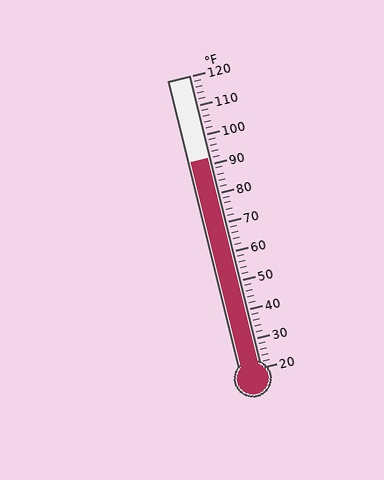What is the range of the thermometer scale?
The thermometer scale ranges from 20°F to 120°F.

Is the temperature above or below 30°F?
The temperature is above 30°F.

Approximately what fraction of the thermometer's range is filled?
The thermometer is filled to approximately 70% of its range.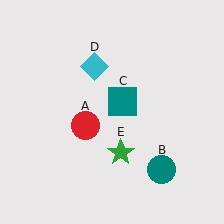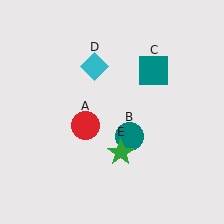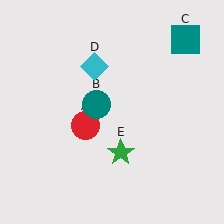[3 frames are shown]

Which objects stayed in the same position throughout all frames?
Red circle (object A) and cyan diamond (object D) and green star (object E) remained stationary.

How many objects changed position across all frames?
2 objects changed position: teal circle (object B), teal square (object C).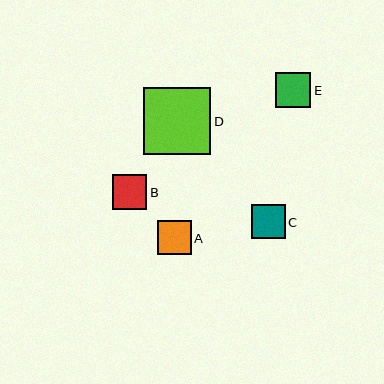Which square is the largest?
Square D is the largest with a size of approximately 67 pixels.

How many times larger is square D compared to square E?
Square D is approximately 1.9 times the size of square E.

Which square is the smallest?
Square C is the smallest with a size of approximately 34 pixels.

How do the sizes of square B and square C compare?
Square B and square C are approximately the same size.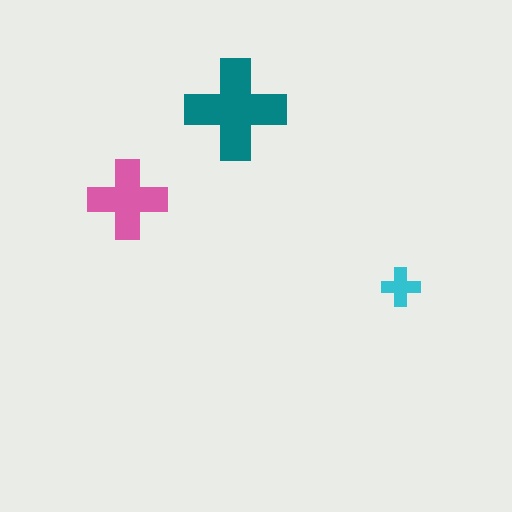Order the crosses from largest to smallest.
the teal one, the pink one, the cyan one.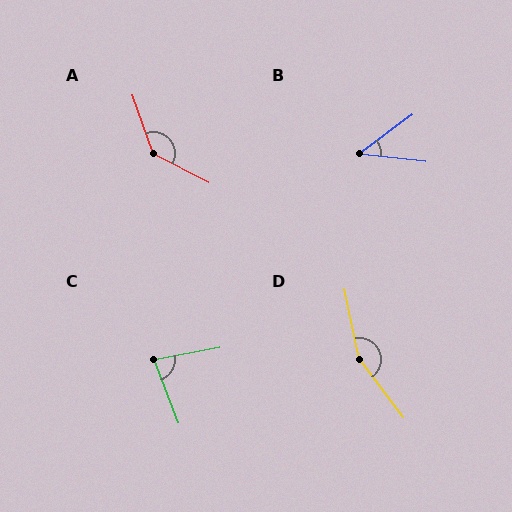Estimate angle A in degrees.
Approximately 137 degrees.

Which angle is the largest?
D, at approximately 155 degrees.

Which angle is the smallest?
B, at approximately 43 degrees.